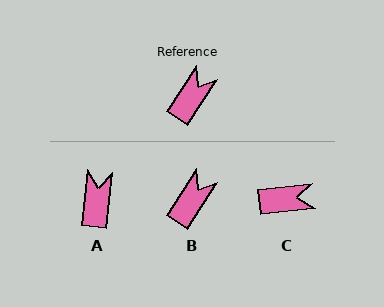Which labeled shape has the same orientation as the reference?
B.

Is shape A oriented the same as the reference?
No, it is off by about 27 degrees.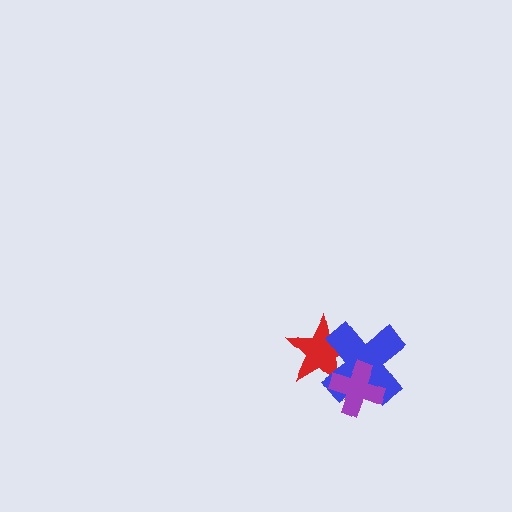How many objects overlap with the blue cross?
2 objects overlap with the blue cross.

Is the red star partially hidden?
Yes, it is partially covered by another shape.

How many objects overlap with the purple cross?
2 objects overlap with the purple cross.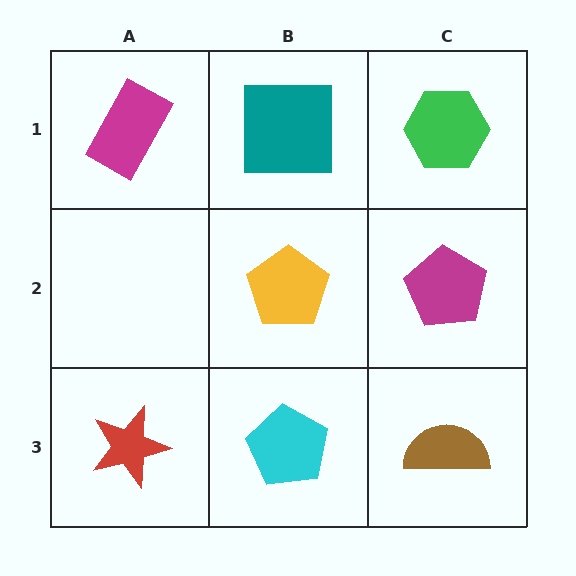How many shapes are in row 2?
2 shapes.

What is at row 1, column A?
A magenta rectangle.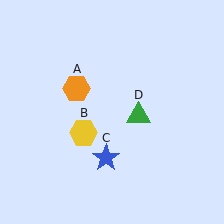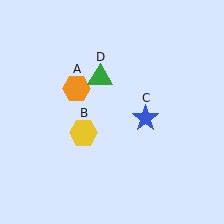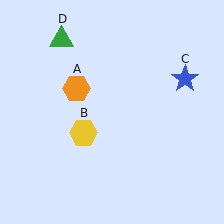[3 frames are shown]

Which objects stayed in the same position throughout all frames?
Orange hexagon (object A) and yellow hexagon (object B) remained stationary.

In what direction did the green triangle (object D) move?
The green triangle (object D) moved up and to the left.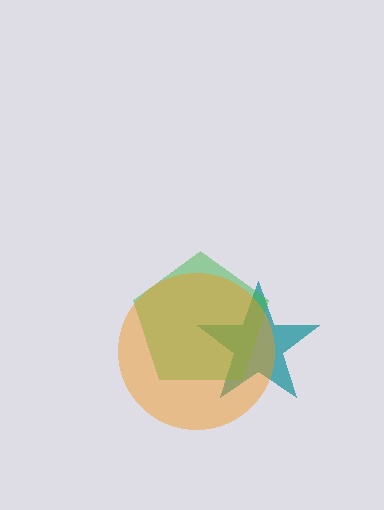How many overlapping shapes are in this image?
There are 3 overlapping shapes in the image.